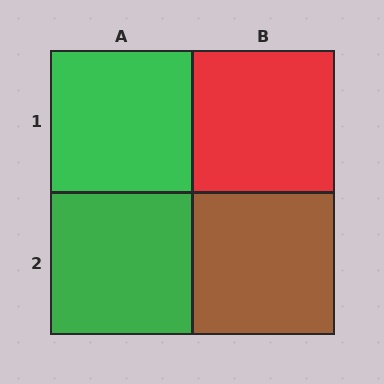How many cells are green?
2 cells are green.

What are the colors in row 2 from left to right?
Green, brown.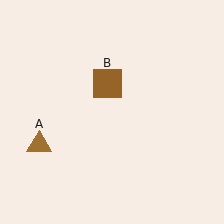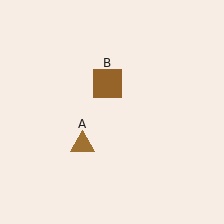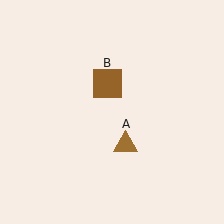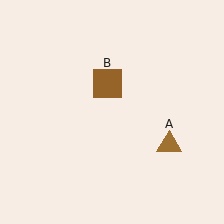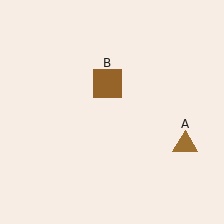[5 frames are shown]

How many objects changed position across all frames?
1 object changed position: brown triangle (object A).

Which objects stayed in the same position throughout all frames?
Brown square (object B) remained stationary.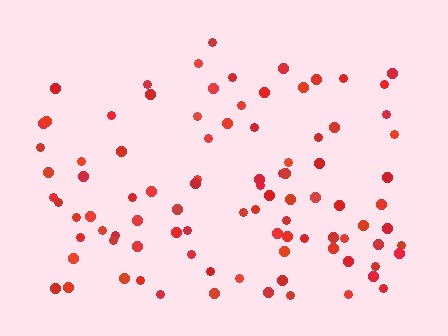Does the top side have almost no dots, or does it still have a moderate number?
Still a moderate number, just noticeably fewer than the bottom.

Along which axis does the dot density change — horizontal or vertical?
Vertical.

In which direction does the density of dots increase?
From top to bottom, with the bottom side densest.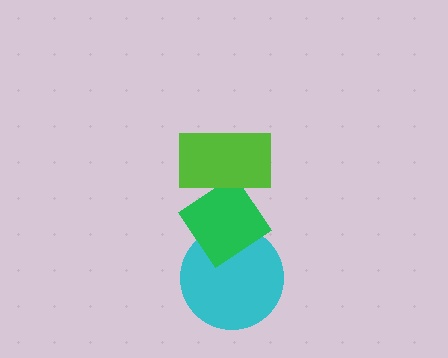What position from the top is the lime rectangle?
The lime rectangle is 1st from the top.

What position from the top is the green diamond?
The green diamond is 2nd from the top.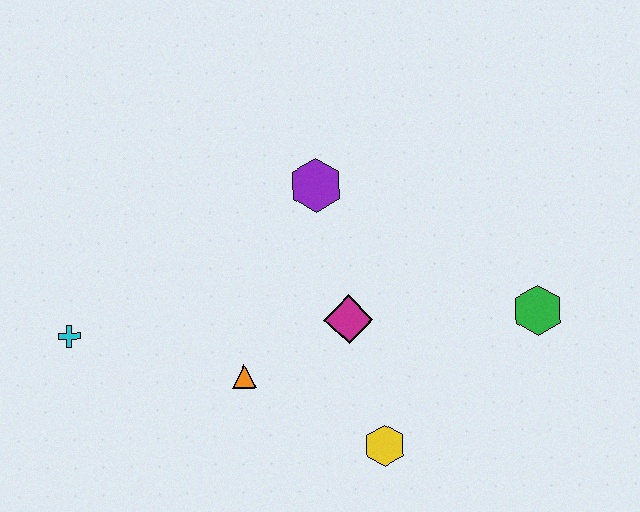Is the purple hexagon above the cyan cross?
Yes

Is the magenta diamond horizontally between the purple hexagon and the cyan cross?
No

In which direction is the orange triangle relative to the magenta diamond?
The orange triangle is to the left of the magenta diamond.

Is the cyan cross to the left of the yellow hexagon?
Yes